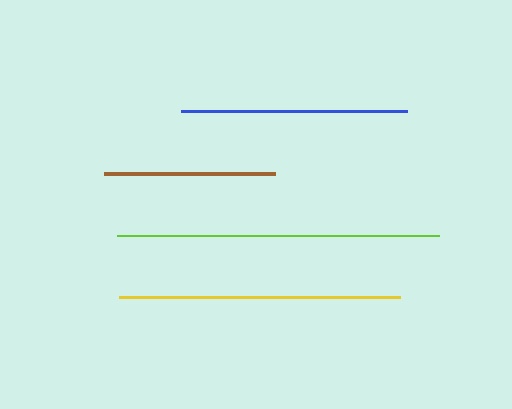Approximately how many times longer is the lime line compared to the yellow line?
The lime line is approximately 1.1 times the length of the yellow line.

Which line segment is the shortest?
The brown line is the shortest at approximately 171 pixels.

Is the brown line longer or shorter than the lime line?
The lime line is longer than the brown line.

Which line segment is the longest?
The lime line is the longest at approximately 321 pixels.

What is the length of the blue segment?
The blue segment is approximately 226 pixels long.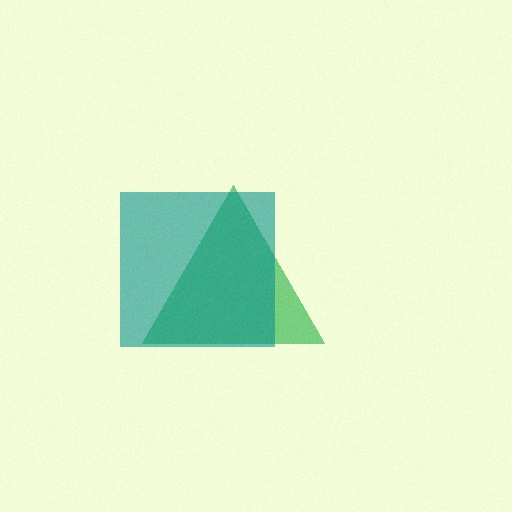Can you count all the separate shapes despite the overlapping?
Yes, there are 2 separate shapes.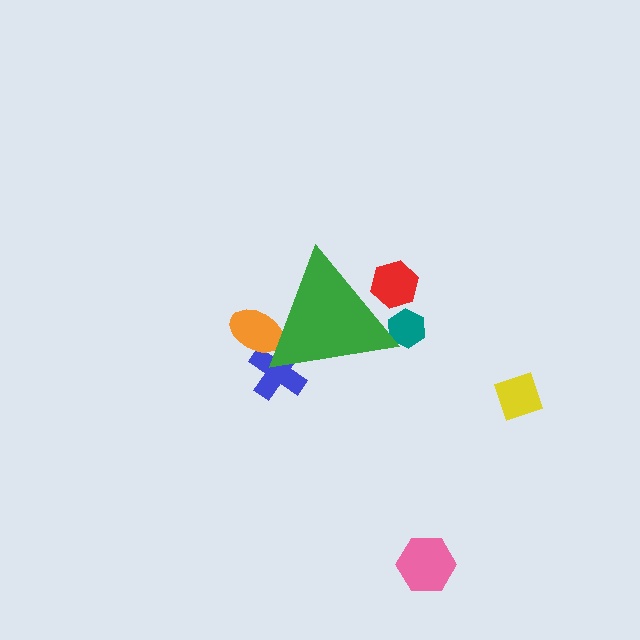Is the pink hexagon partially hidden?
No, the pink hexagon is fully visible.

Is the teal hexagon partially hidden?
Yes, the teal hexagon is partially hidden behind the green triangle.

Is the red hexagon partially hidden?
Yes, the red hexagon is partially hidden behind the green triangle.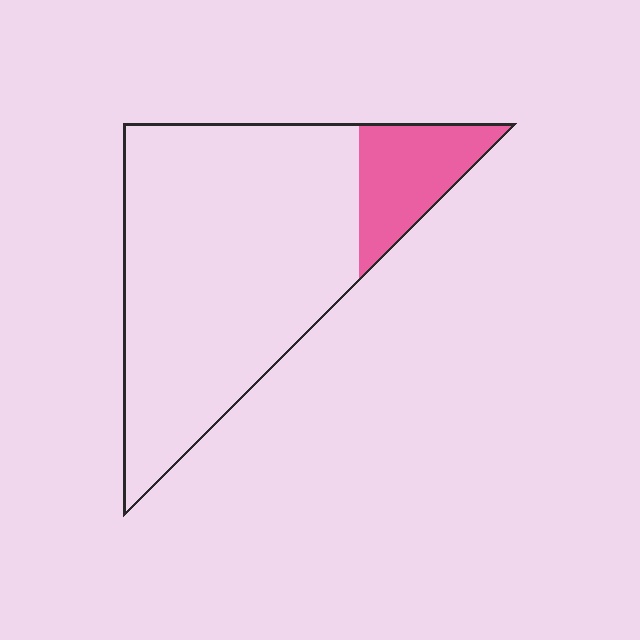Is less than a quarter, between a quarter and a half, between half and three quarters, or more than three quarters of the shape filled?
Less than a quarter.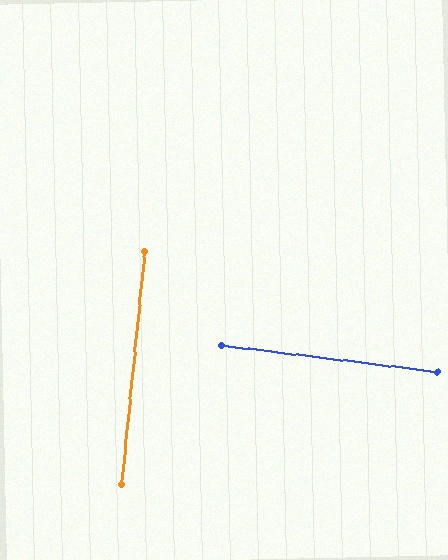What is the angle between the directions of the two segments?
Approximately 89 degrees.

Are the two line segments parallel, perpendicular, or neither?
Perpendicular — they meet at approximately 89°.